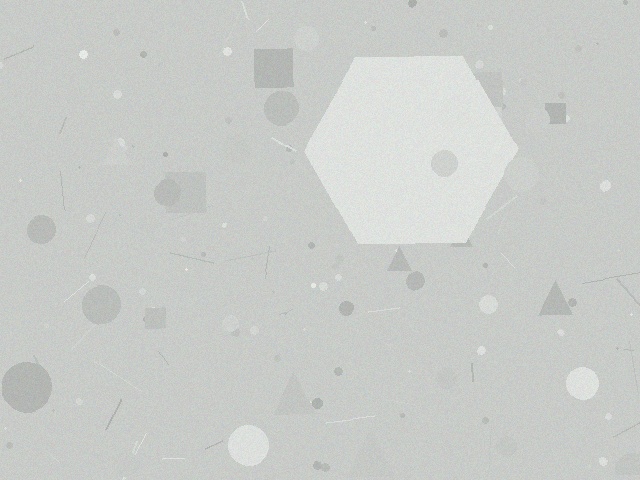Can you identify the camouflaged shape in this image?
The camouflaged shape is a hexagon.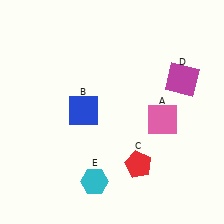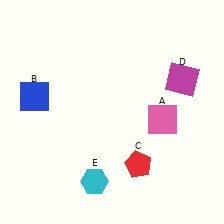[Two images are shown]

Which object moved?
The blue square (B) moved left.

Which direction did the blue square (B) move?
The blue square (B) moved left.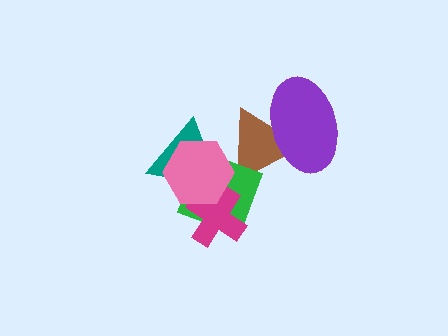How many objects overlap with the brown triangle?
4 objects overlap with the brown triangle.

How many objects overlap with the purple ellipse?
1 object overlaps with the purple ellipse.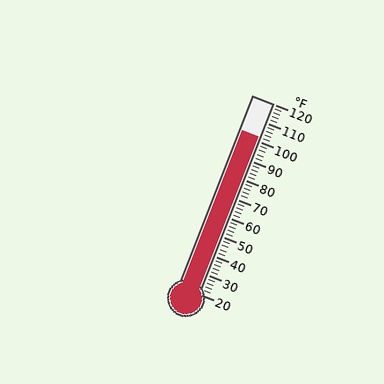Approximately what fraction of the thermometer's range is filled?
The thermometer is filled to approximately 80% of its range.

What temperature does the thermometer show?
The thermometer shows approximately 102°F.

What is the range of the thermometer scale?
The thermometer scale ranges from 20°F to 120°F.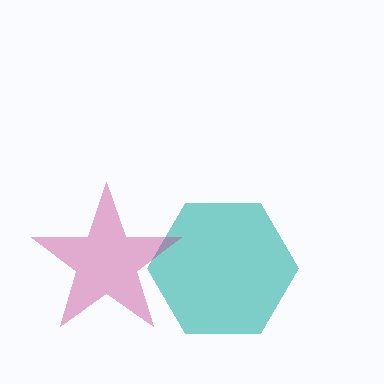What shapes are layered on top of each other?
The layered shapes are: a teal hexagon, a magenta star.